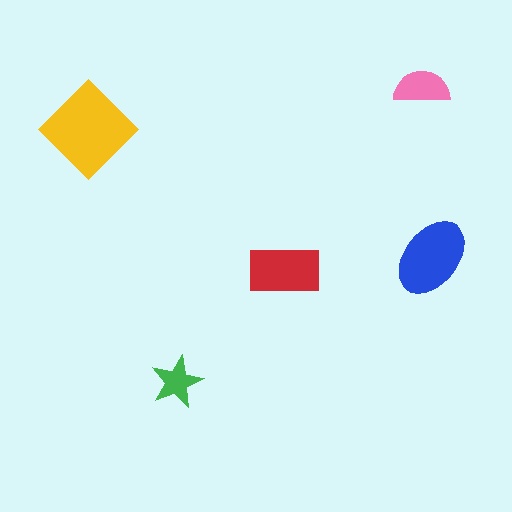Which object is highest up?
The pink semicircle is topmost.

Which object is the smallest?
The green star.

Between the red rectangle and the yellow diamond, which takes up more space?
The yellow diamond.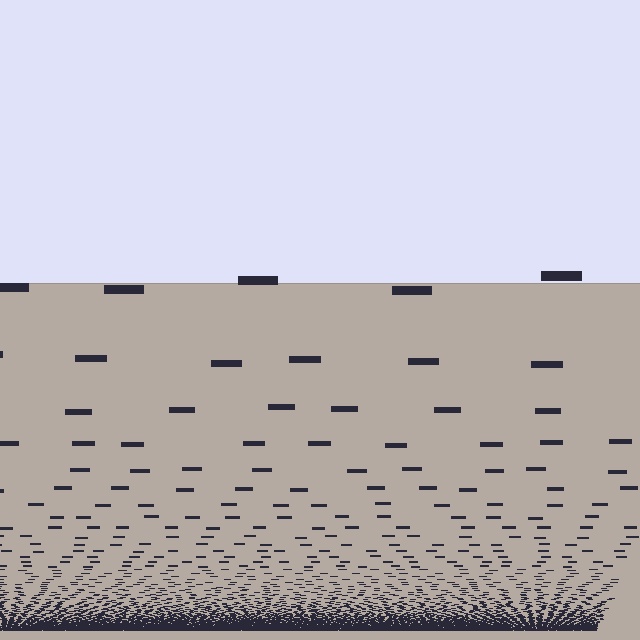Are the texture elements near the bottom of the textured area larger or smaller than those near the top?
Smaller. The gradient is inverted — elements near the bottom are smaller and denser.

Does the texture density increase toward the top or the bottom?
Density increases toward the bottom.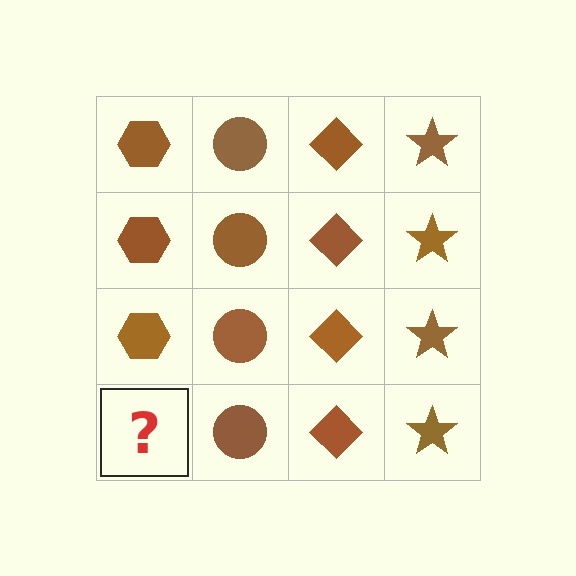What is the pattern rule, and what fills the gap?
The rule is that each column has a consistent shape. The gap should be filled with a brown hexagon.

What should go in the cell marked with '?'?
The missing cell should contain a brown hexagon.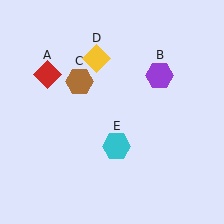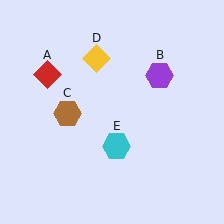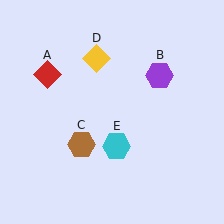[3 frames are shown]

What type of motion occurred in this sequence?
The brown hexagon (object C) rotated counterclockwise around the center of the scene.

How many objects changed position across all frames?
1 object changed position: brown hexagon (object C).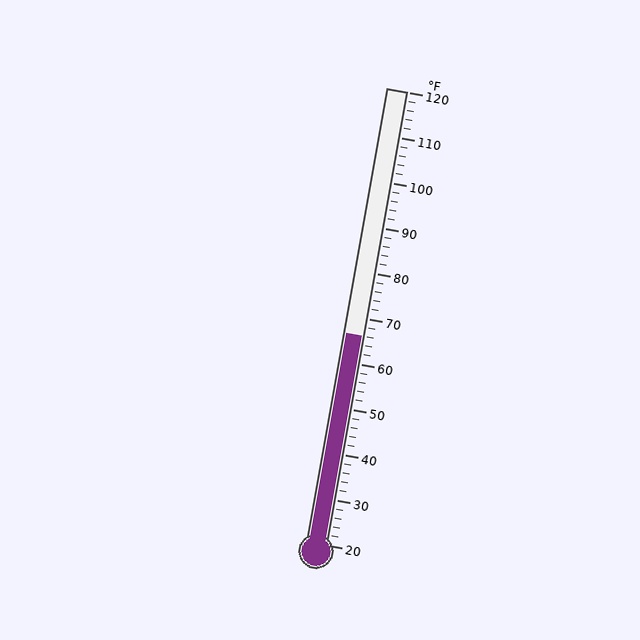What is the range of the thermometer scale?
The thermometer scale ranges from 20°F to 120°F.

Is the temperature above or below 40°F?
The temperature is above 40°F.